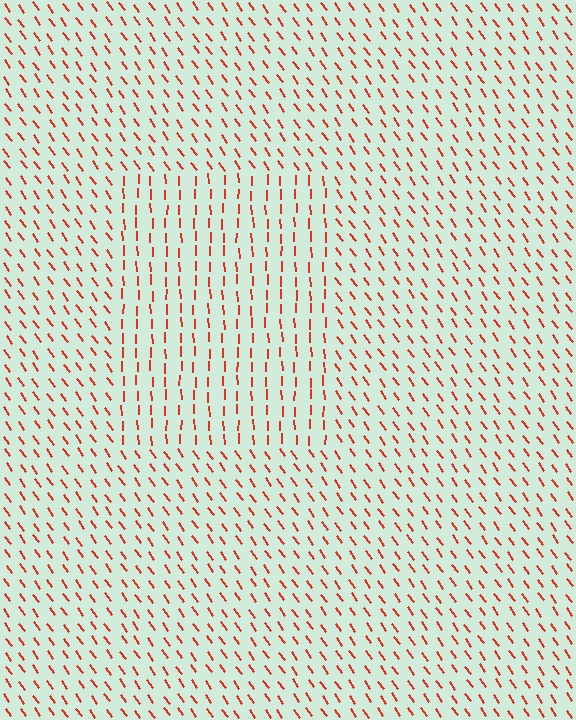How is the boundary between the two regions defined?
The boundary is defined purely by a change in line orientation (approximately 34 degrees difference). All lines are the same color and thickness.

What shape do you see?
I see a rectangle.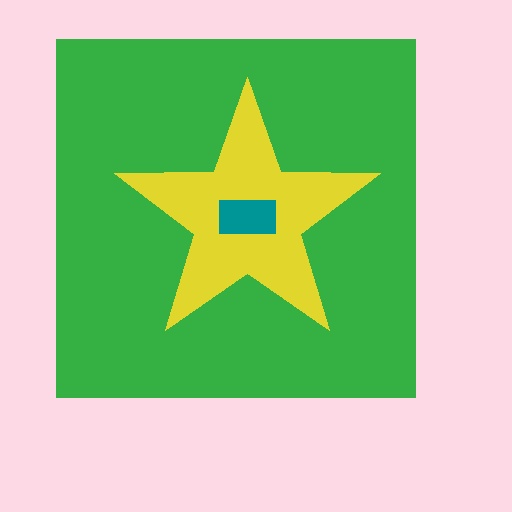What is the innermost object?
The teal rectangle.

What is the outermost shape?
The green square.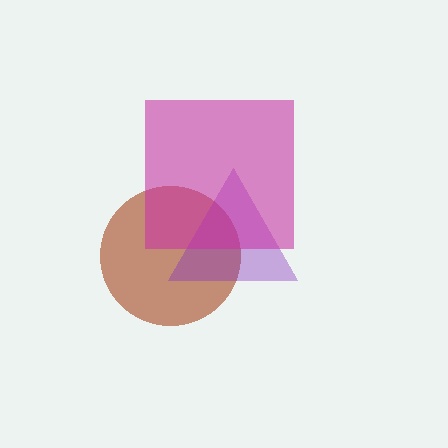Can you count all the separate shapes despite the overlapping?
Yes, there are 3 separate shapes.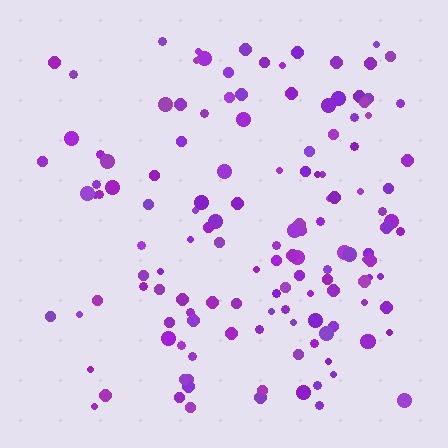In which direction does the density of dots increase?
From left to right, with the right side densest.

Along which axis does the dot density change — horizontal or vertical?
Horizontal.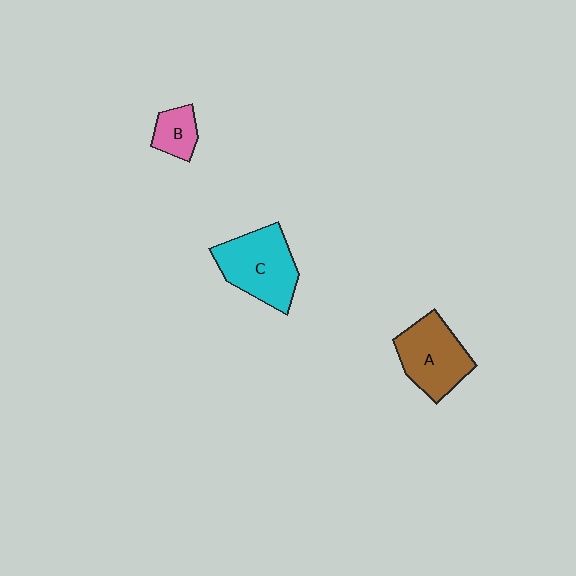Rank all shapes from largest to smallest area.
From largest to smallest: C (cyan), A (brown), B (pink).